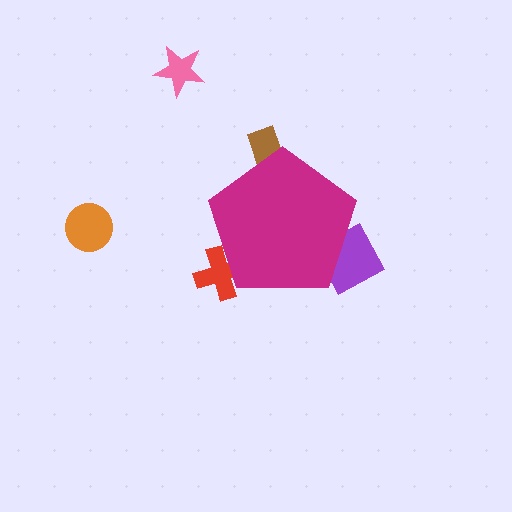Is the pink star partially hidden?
No, the pink star is fully visible.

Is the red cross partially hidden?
Yes, the red cross is partially hidden behind the magenta pentagon.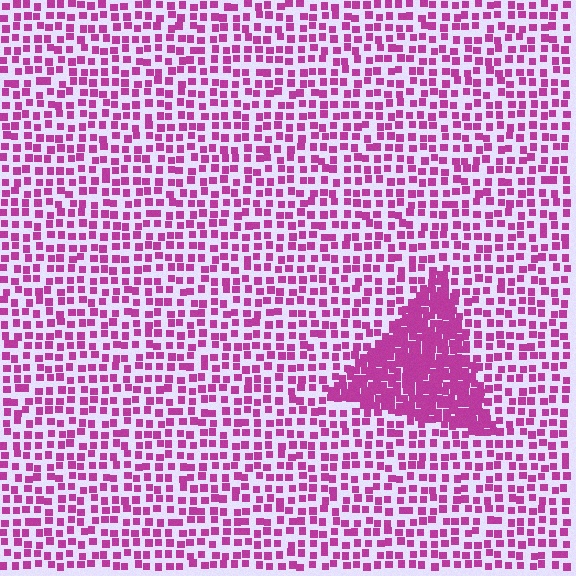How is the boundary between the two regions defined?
The boundary is defined by a change in element density (approximately 2.6x ratio). All elements are the same color, size, and shape.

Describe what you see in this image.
The image contains small magenta elements arranged at two different densities. A triangle-shaped region is visible where the elements are more densely packed than the surrounding area.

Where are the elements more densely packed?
The elements are more densely packed inside the triangle boundary.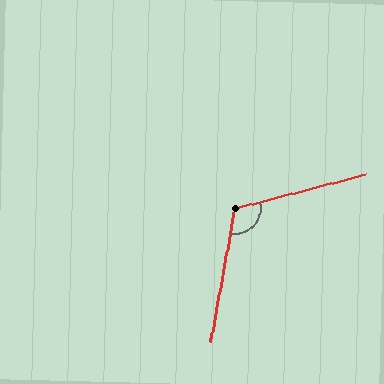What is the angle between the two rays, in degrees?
Approximately 115 degrees.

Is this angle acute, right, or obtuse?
It is obtuse.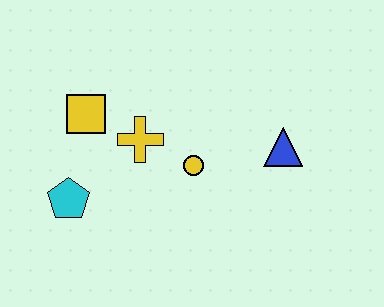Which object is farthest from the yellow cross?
The blue triangle is farthest from the yellow cross.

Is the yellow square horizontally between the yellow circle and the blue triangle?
No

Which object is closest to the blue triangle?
The yellow circle is closest to the blue triangle.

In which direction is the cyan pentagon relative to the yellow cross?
The cyan pentagon is to the left of the yellow cross.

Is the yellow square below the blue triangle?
No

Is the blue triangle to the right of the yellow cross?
Yes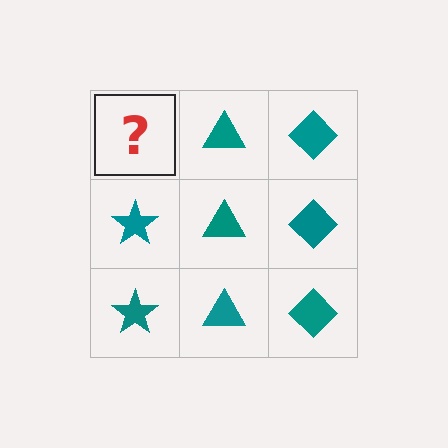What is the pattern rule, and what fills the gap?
The rule is that each column has a consistent shape. The gap should be filled with a teal star.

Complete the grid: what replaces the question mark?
The question mark should be replaced with a teal star.